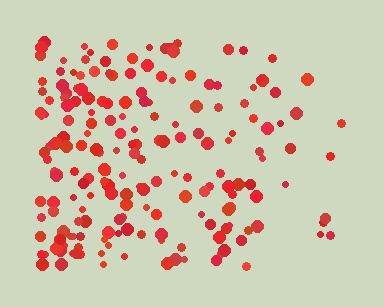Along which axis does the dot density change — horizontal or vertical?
Horizontal.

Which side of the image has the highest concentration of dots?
The left.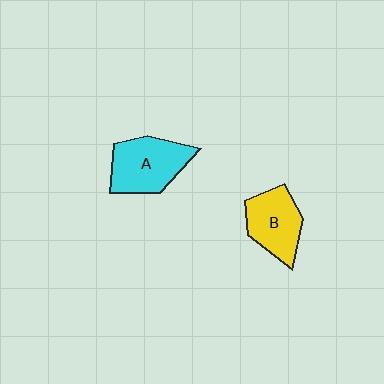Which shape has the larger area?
Shape A (cyan).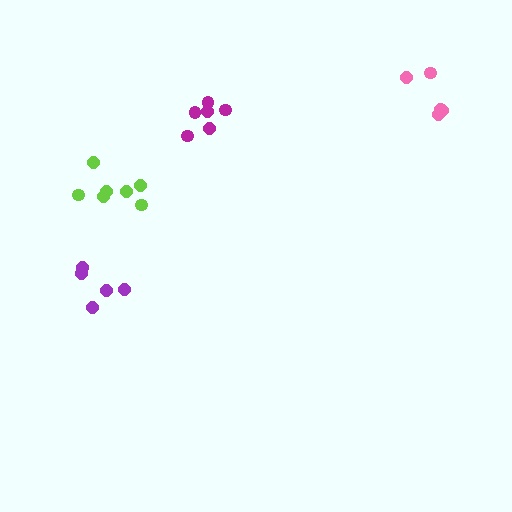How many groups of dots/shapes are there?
There are 4 groups.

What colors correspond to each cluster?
The clusters are colored: magenta, lime, pink, purple.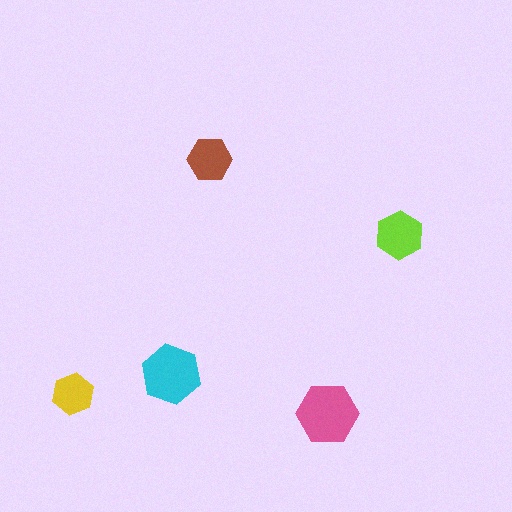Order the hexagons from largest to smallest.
the pink one, the cyan one, the lime one, the brown one, the yellow one.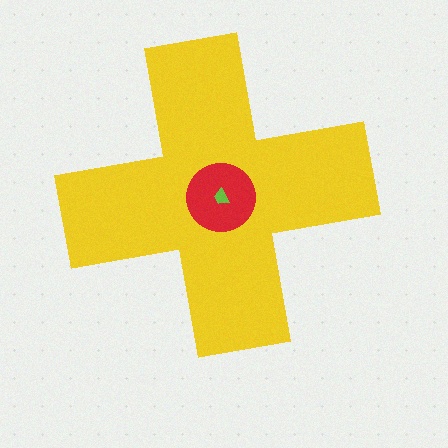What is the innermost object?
The lime trapezoid.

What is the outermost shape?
The yellow cross.